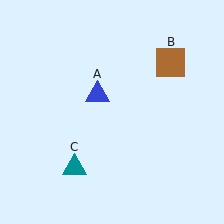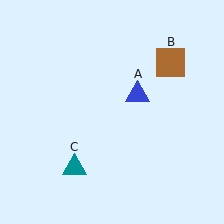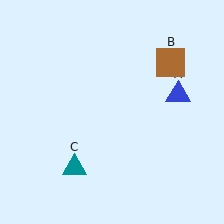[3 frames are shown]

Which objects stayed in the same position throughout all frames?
Brown square (object B) and teal triangle (object C) remained stationary.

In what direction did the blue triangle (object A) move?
The blue triangle (object A) moved right.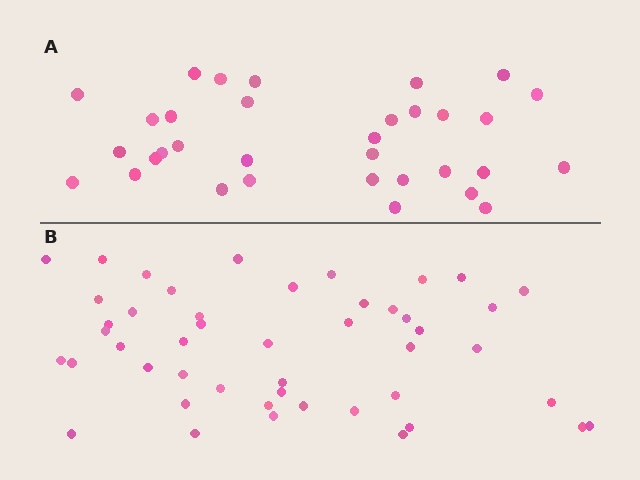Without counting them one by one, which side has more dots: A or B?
Region B (the bottom region) has more dots.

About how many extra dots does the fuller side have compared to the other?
Region B has approximately 15 more dots than region A.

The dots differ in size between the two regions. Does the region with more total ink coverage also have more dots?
No. Region A has more total ink coverage because its dots are larger, but region B actually contains more individual dots. Total area can be misleading — the number of items is what matters here.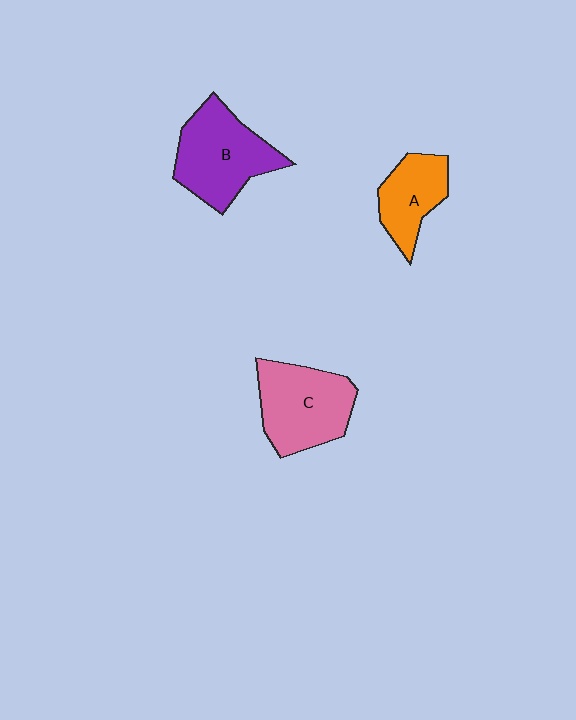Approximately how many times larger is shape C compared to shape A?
Approximately 1.5 times.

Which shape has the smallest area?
Shape A (orange).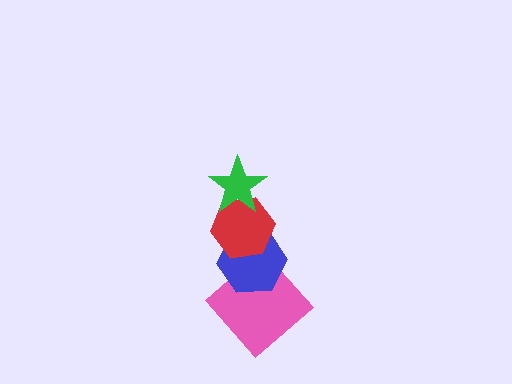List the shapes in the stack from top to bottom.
From top to bottom: the green star, the red hexagon, the blue hexagon, the pink diamond.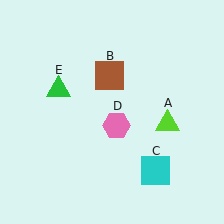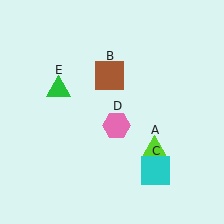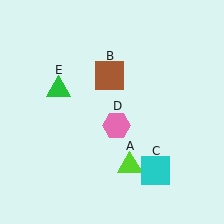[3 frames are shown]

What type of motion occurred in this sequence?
The lime triangle (object A) rotated clockwise around the center of the scene.